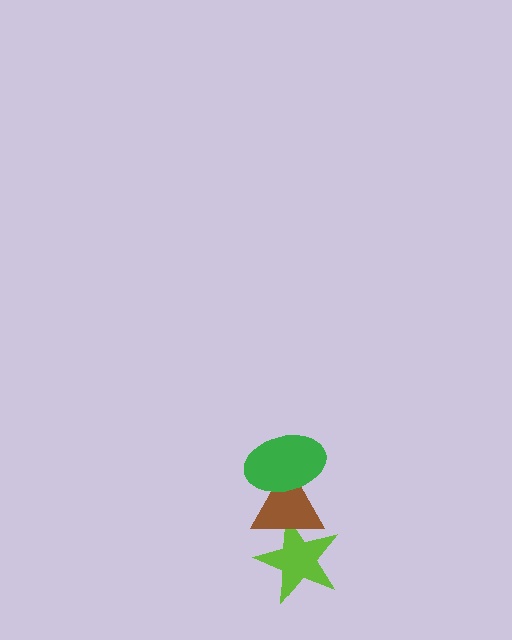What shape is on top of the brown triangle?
The green ellipse is on top of the brown triangle.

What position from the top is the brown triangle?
The brown triangle is 2nd from the top.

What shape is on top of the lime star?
The brown triangle is on top of the lime star.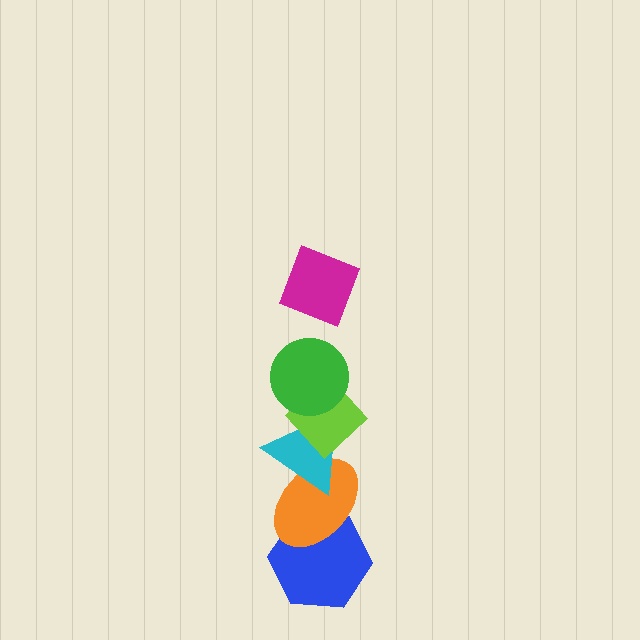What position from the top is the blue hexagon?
The blue hexagon is 6th from the top.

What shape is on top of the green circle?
The magenta diamond is on top of the green circle.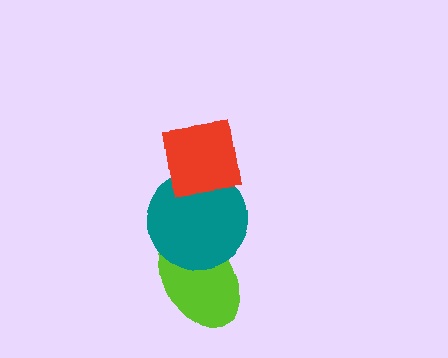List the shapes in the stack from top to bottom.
From top to bottom: the red square, the teal circle, the lime ellipse.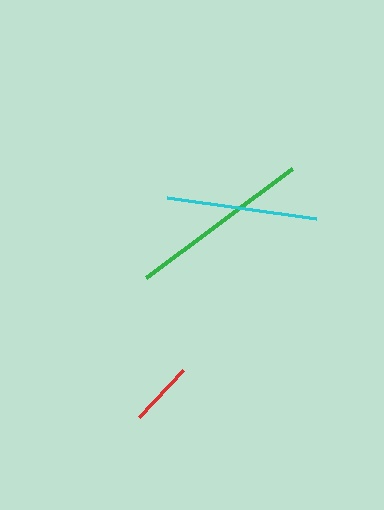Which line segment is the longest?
The green line is the longest at approximately 182 pixels.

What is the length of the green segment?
The green segment is approximately 182 pixels long.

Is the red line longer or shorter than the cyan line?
The cyan line is longer than the red line.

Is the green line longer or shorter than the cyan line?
The green line is longer than the cyan line.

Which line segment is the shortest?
The red line is the shortest at approximately 64 pixels.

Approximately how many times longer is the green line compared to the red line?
The green line is approximately 2.8 times the length of the red line.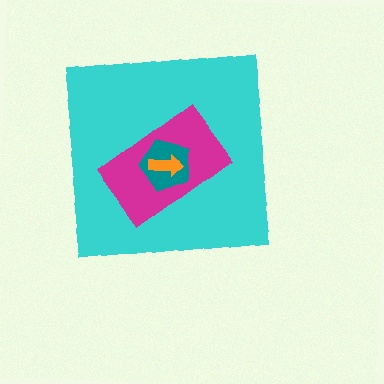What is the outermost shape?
The cyan square.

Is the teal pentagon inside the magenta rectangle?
Yes.